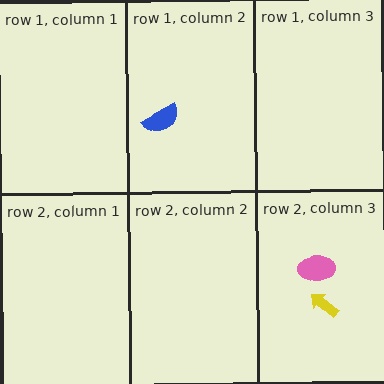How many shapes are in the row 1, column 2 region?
1.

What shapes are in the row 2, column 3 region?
The yellow arrow, the pink ellipse.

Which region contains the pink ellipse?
The row 2, column 3 region.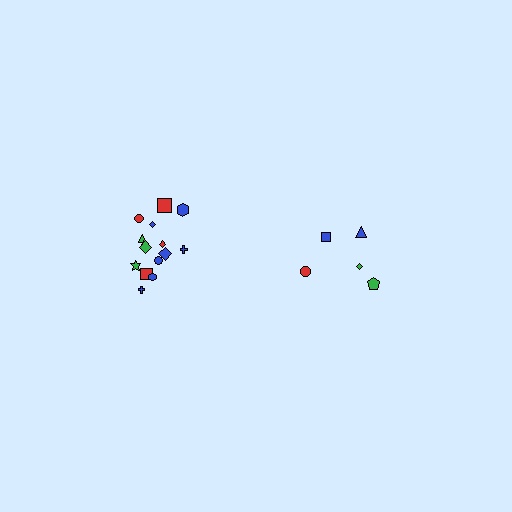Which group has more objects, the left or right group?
The left group.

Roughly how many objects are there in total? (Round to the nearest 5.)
Roughly 20 objects in total.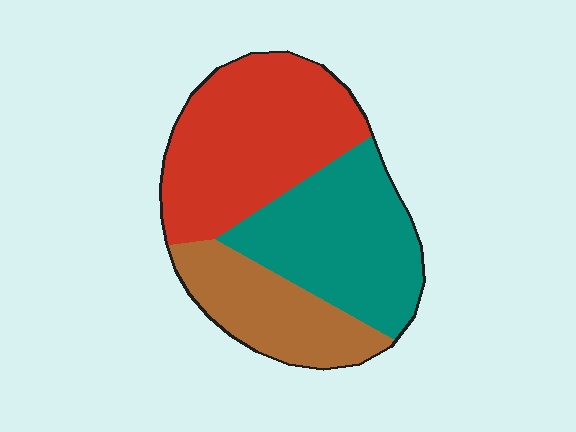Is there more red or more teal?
Red.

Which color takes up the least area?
Brown, at roughly 25%.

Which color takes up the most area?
Red, at roughly 40%.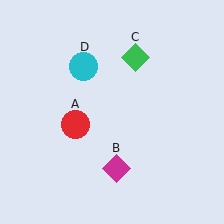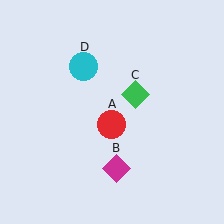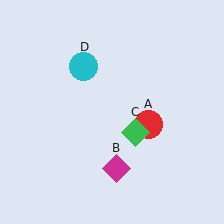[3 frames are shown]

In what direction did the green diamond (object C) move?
The green diamond (object C) moved down.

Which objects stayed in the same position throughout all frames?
Magenta diamond (object B) and cyan circle (object D) remained stationary.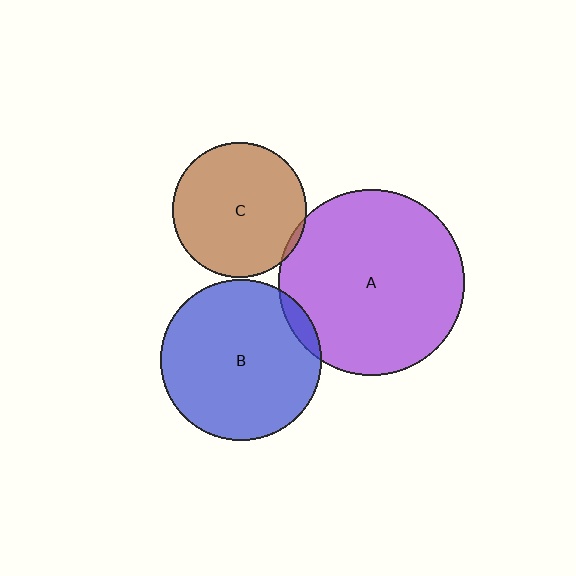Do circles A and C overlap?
Yes.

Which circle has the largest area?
Circle A (purple).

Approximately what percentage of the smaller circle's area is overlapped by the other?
Approximately 5%.